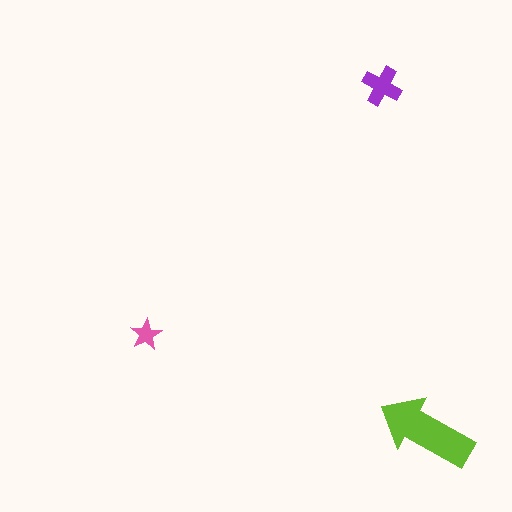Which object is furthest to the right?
The lime arrow is rightmost.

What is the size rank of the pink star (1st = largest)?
3rd.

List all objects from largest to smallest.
The lime arrow, the purple cross, the pink star.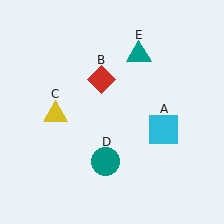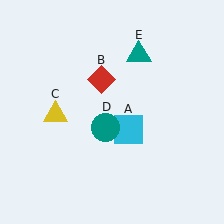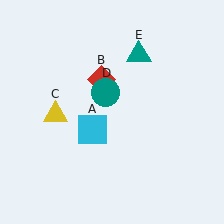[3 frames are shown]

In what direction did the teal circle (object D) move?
The teal circle (object D) moved up.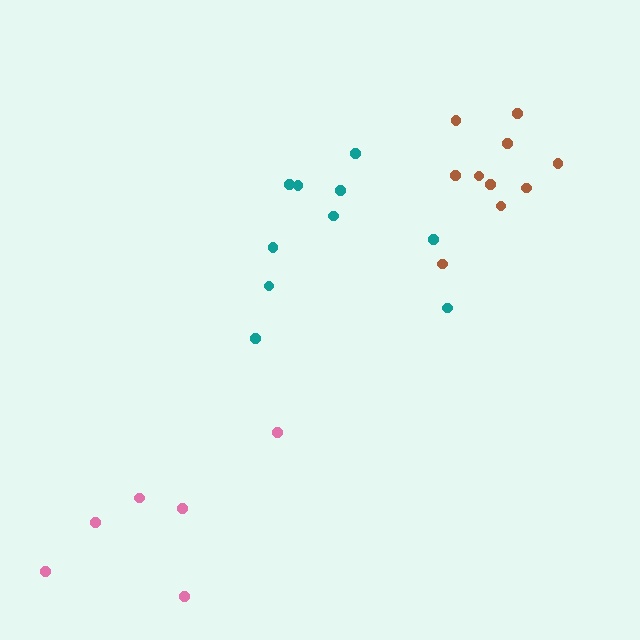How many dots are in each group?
Group 1: 6 dots, Group 2: 10 dots, Group 3: 10 dots (26 total).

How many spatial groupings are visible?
There are 3 spatial groupings.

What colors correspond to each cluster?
The clusters are colored: pink, teal, brown.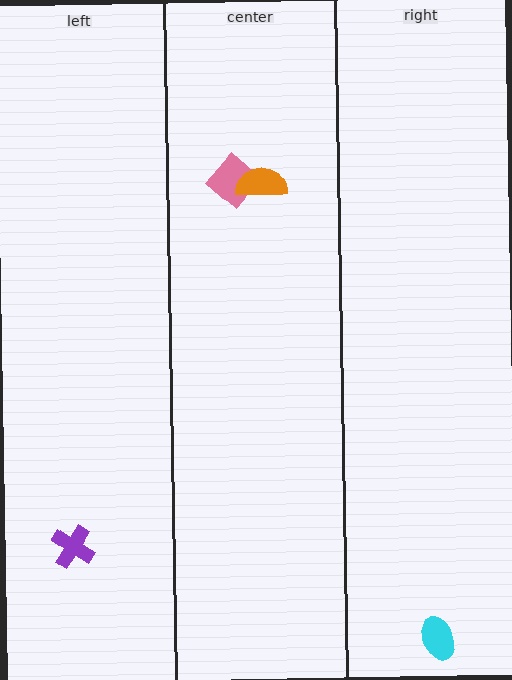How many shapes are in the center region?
2.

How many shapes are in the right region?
1.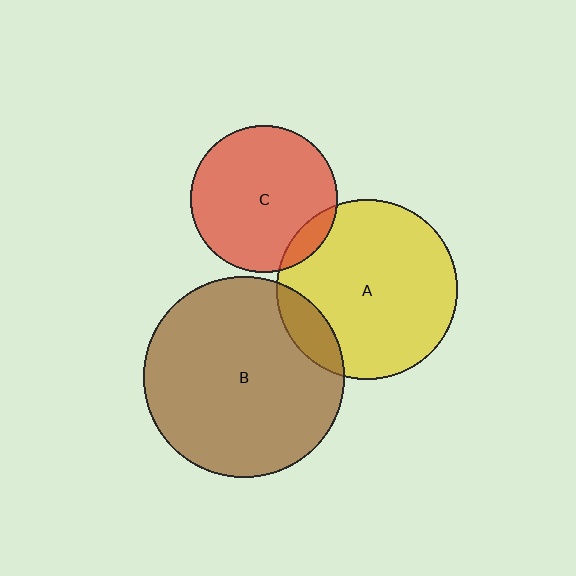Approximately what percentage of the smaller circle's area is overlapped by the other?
Approximately 10%.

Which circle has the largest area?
Circle B (brown).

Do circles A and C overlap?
Yes.